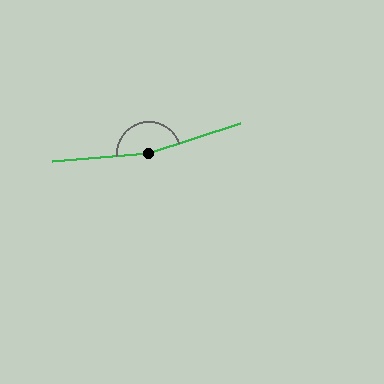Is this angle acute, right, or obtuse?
It is obtuse.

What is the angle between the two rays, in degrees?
Approximately 166 degrees.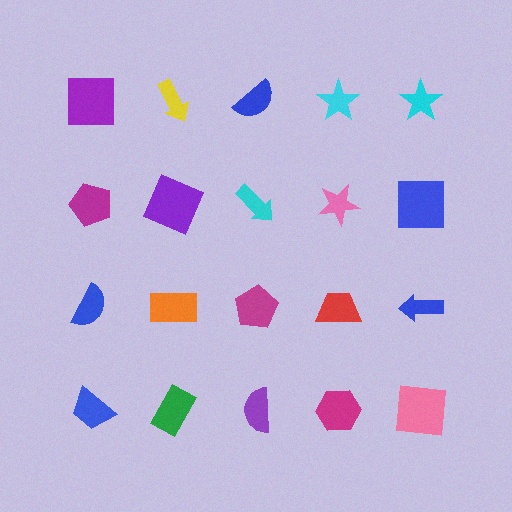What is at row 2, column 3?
A cyan arrow.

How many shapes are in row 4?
5 shapes.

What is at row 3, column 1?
A blue semicircle.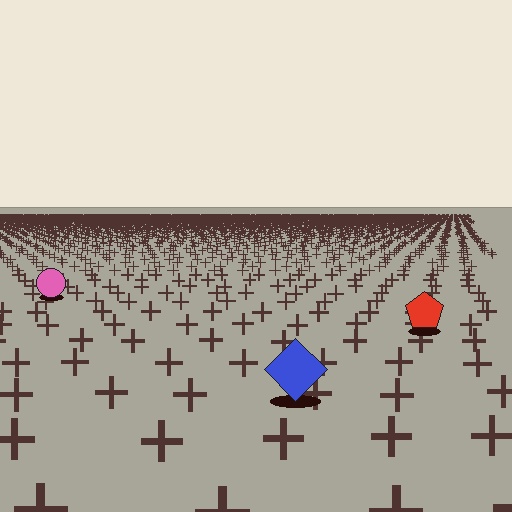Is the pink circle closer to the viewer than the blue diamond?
No. The blue diamond is closer — you can tell from the texture gradient: the ground texture is coarser near it.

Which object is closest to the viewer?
The blue diamond is closest. The texture marks near it are larger and more spread out.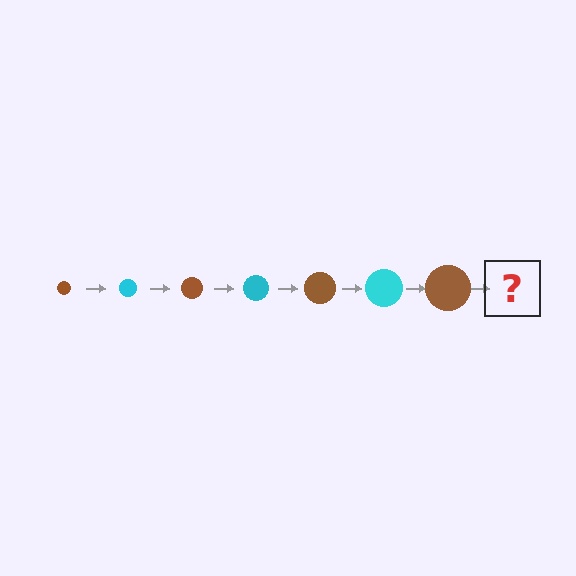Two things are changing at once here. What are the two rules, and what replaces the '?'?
The two rules are that the circle grows larger each step and the color cycles through brown and cyan. The '?' should be a cyan circle, larger than the previous one.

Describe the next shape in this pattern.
It should be a cyan circle, larger than the previous one.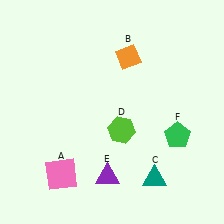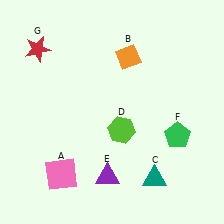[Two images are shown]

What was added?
A red star (G) was added in Image 2.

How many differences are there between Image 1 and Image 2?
There is 1 difference between the two images.